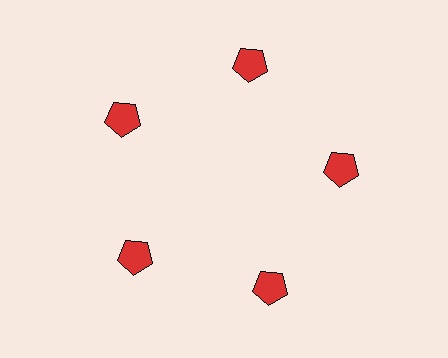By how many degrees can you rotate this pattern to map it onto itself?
The pattern maps onto itself every 72 degrees of rotation.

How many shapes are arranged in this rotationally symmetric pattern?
There are 5 shapes, arranged in 5 groups of 1.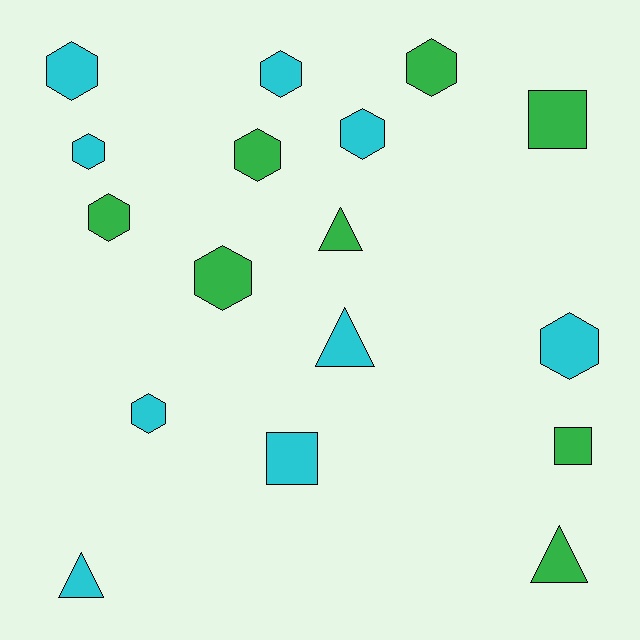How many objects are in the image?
There are 17 objects.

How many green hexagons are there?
There are 4 green hexagons.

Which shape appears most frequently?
Hexagon, with 10 objects.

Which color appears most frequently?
Cyan, with 9 objects.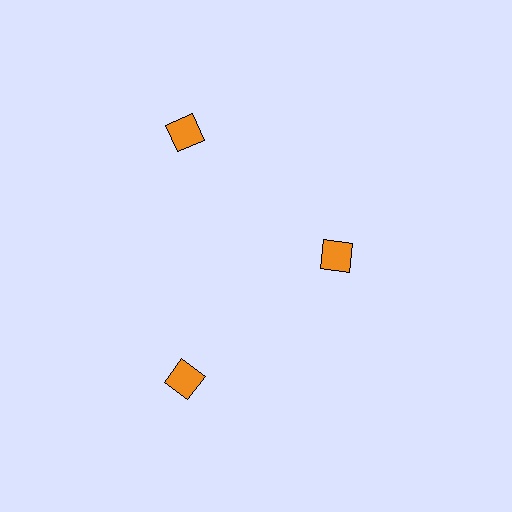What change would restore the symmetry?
The symmetry would be restored by moving it outward, back onto the ring so that all 3 diamonds sit at equal angles and equal distance from the center.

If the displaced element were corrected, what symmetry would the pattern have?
It would have 3-fold rotational symmetry — the pattern would map onto itself every 120 degrees.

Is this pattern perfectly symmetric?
No. The 3 orange diamonds are arranged in a ring, but one element near the 3 o'clock position is pulled inward toward the center, breaking the 3-fold rotational symmetry.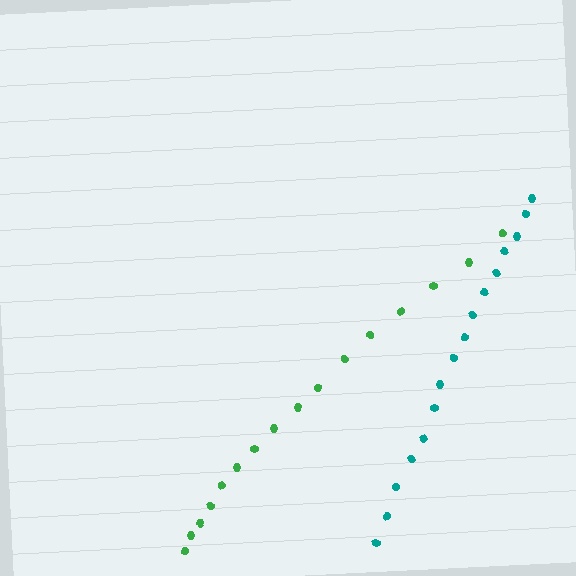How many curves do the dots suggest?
There are 2 distinct paths.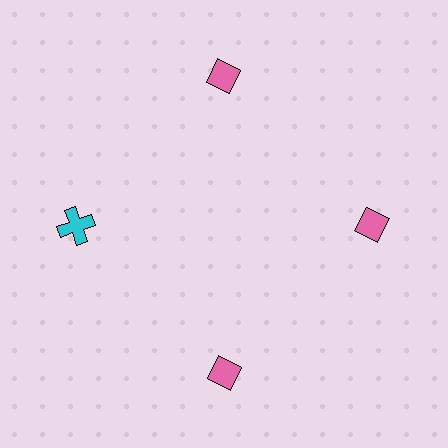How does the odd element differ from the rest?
It differs in both color (cyan instead of pink) and shape (cross instead of diamond).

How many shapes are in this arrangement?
There are 4 shapes arranged in a ring pattern.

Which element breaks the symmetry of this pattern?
The cyan cross at roughly the 9 o'clock position breaks the symmetry. All other shapes are pink diamonds.